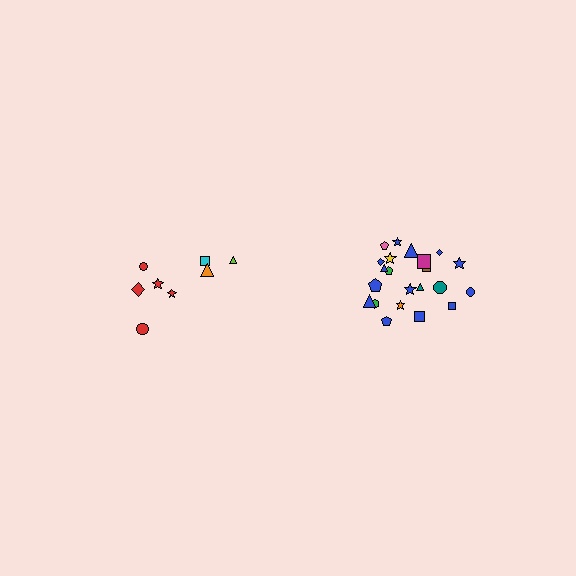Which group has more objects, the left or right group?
The right group.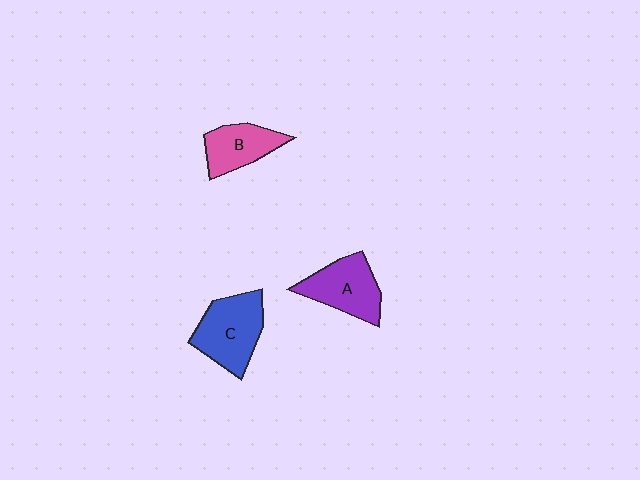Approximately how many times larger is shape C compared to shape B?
Approximately 1.4 times.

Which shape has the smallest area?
Shape B (pink).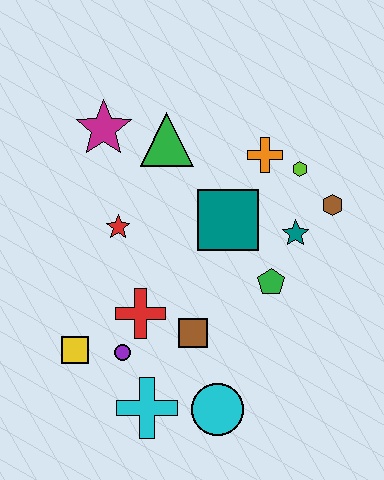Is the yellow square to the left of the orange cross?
Yes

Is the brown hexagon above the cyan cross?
Yes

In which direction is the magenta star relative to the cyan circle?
The magenta star is above the cyan circle.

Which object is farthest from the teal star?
The yellow square is farthest from the teal star.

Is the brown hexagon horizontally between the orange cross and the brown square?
No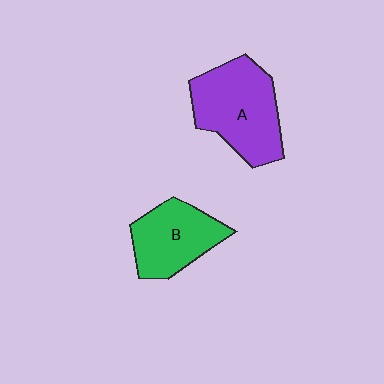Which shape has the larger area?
Shape A (purple).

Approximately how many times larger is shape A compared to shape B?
Approximately 1.3 times.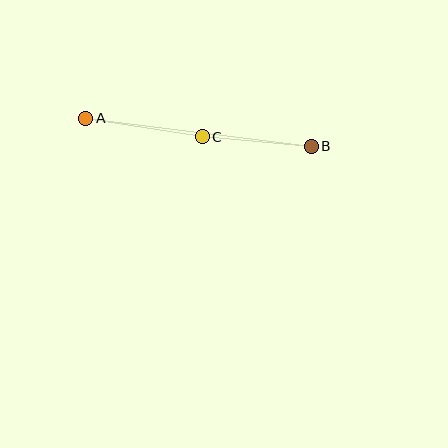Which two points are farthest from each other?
Points A and B are farthest from each other.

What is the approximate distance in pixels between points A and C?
The distance between A and C is approximately 118 pixels.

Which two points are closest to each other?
Points B and C are closest to each other.